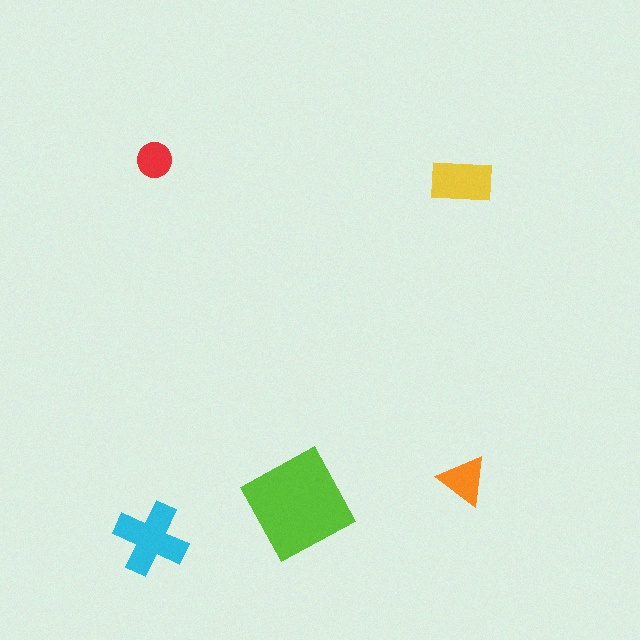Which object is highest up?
The red circle is topmost.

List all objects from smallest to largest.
The red circle, the orange triangle, the yellow rectangle, the cyan cross, the lime diamond.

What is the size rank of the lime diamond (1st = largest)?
1st.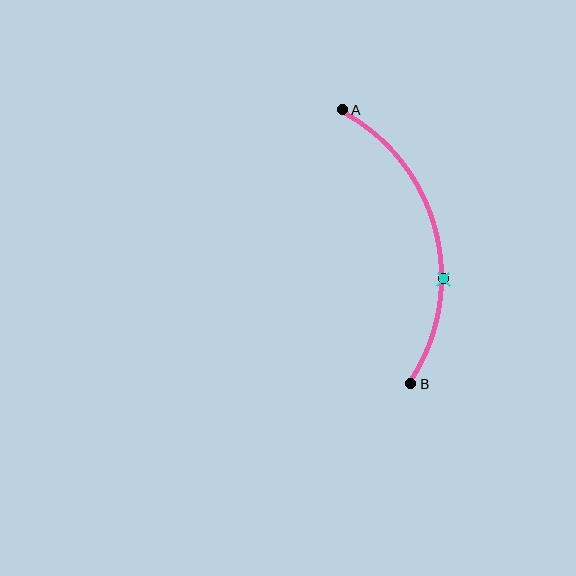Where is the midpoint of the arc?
The arc midpoint is the point on the curve farthest from the straight line joining A and B. It sits to the right of that line.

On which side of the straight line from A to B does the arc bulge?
The arc bulges to the right of the straight line connecting A and B.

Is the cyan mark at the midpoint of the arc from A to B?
No. The cyan mark lies on the arc but is closer to endpoint B. The arc midpoint would be at the point on the curve equidistant along the arc from both A and B.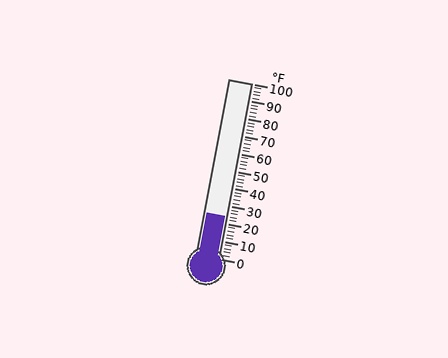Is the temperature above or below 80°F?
The temperature is below 80°F.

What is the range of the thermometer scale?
The thermometer scale ranges from 0°F to 100°F.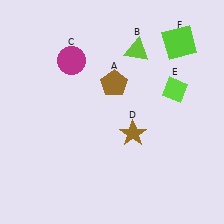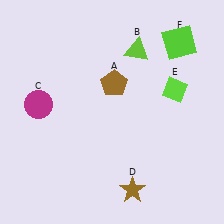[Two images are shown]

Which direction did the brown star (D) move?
The brown star (D) moved down.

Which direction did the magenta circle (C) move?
The magenta circle (C) moved down.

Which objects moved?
The objects that moved are: the magenta circle (C), the brown star (D).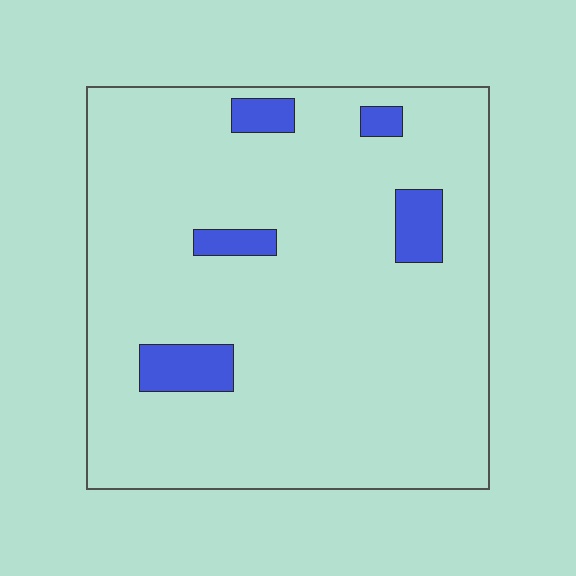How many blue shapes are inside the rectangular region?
5.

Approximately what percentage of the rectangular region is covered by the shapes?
Approximately 10%.